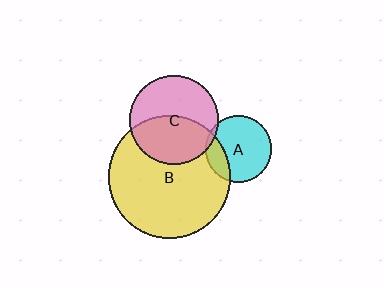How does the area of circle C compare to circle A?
Approximately 1.8 times.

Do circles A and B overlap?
Yes.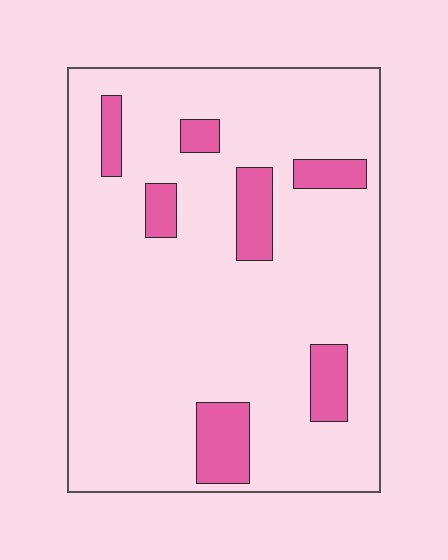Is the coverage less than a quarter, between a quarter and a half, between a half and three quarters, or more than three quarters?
Less than a quarter.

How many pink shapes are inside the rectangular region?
7.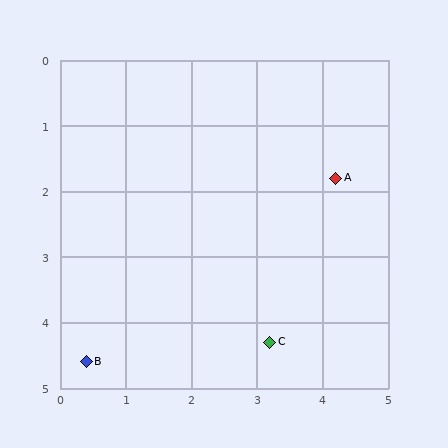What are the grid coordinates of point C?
Point C is at approximately (3.2, 4.3).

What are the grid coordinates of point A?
Point A is at approximately (4.2, 1.8).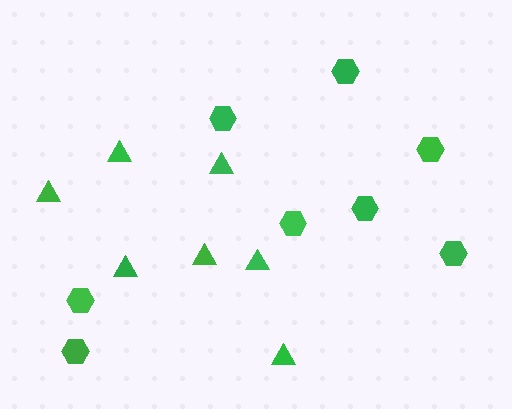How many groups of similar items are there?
There are 2 groups: one group of triangles (7) and one group of hexagons (8).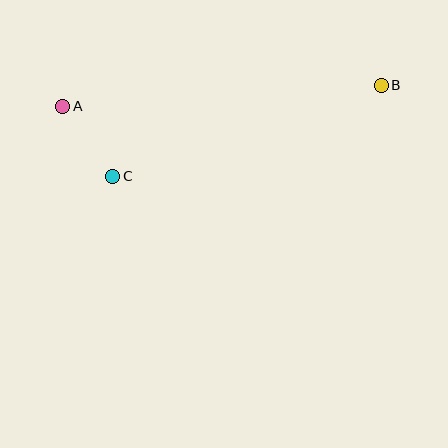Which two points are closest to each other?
Points A and C are closest to each other.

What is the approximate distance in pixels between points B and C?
The distance between B and C is approximately 284 pixels.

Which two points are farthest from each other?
Points A and B are farthest from each other.